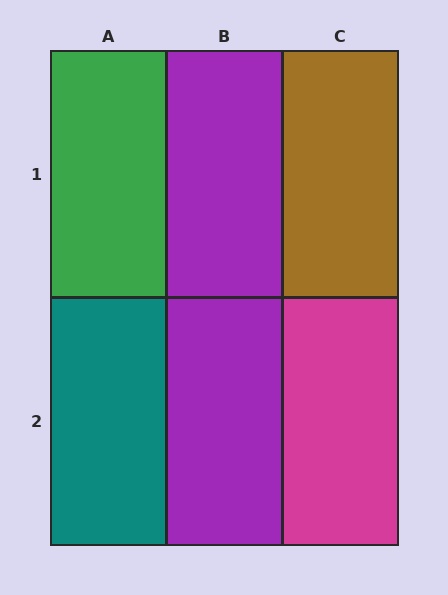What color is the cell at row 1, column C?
Brown.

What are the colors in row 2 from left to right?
Teal, purple, magenta.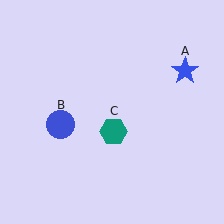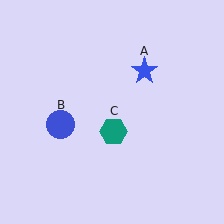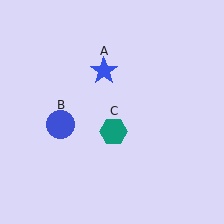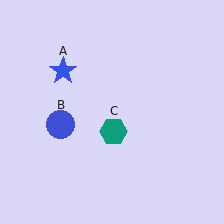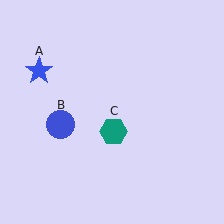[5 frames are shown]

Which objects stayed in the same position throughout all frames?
Blue circle (object B) and teal hexagon (object C) remained stationary.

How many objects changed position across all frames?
1 object changed position: blue star (object A).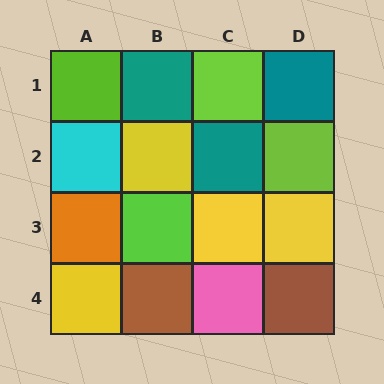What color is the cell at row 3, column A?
Orange.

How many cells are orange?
1 cell is orange.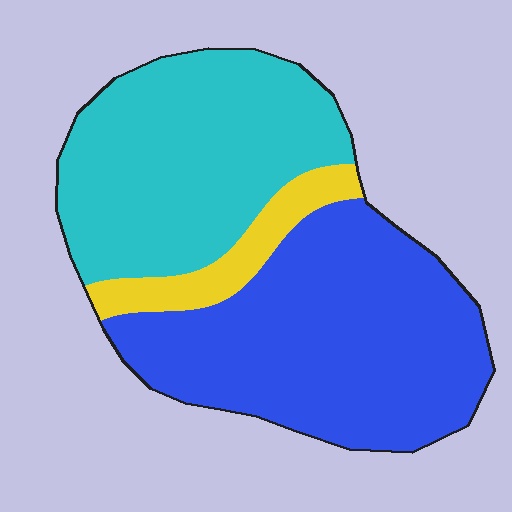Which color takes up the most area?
Blue, at roughly 50%.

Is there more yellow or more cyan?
Cyan.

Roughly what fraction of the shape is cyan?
Cyan covers roughly 40% of the shape.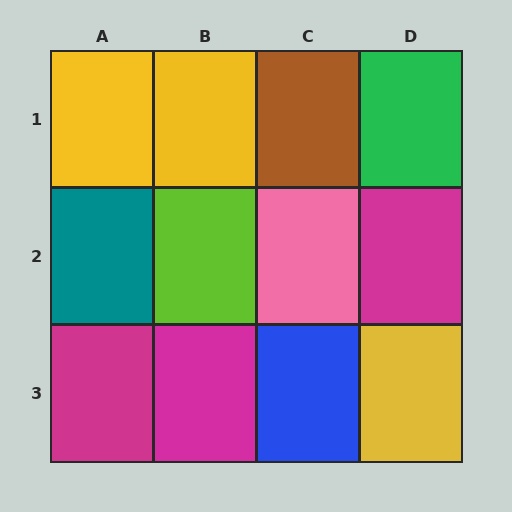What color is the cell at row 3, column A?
Magenta.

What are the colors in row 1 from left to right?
Yellow, yellow, brown, green.